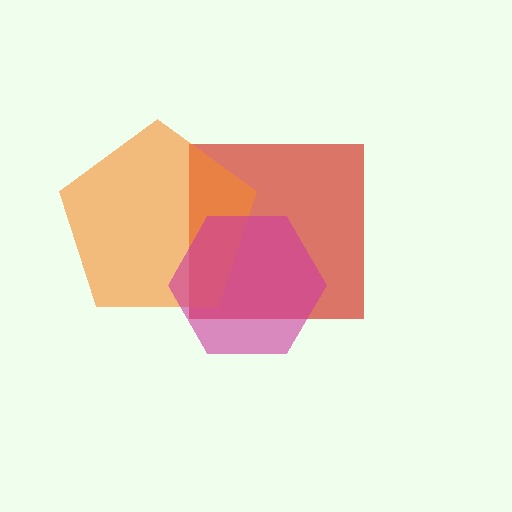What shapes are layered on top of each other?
The layered shapes are: a red square, an orange pentagon, a magenta hexagon.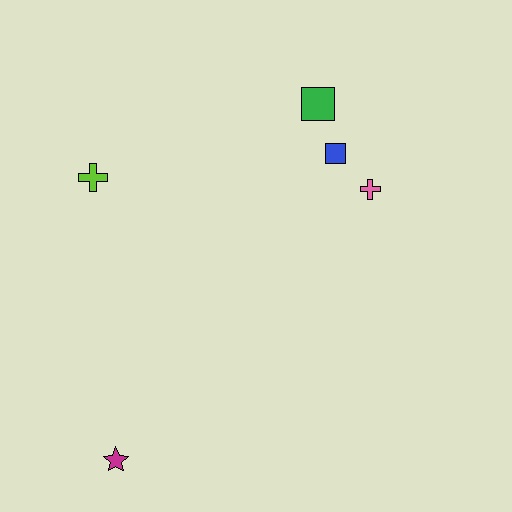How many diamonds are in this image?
There are no diamonds.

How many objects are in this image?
There are 5 objects.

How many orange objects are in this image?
There are no orange objects.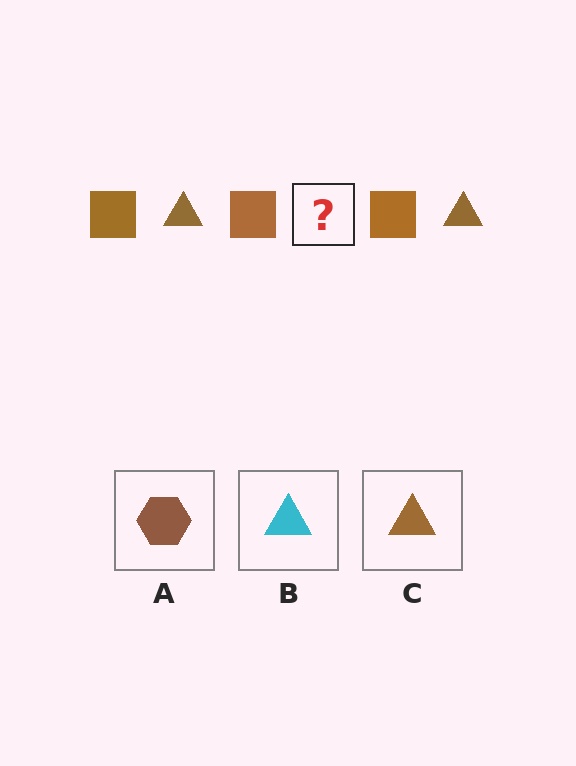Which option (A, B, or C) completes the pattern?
C.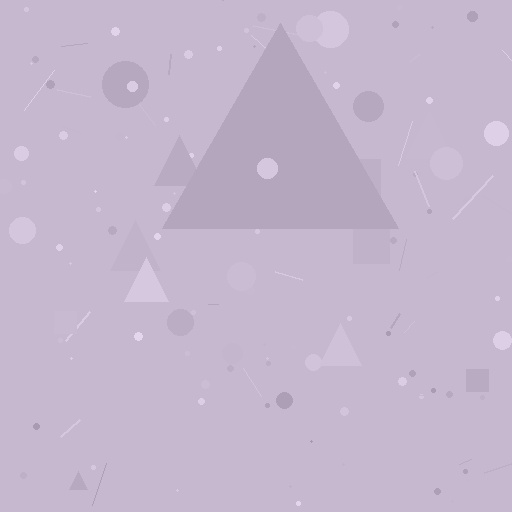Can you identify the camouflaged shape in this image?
The camouflaged shape is a triangle.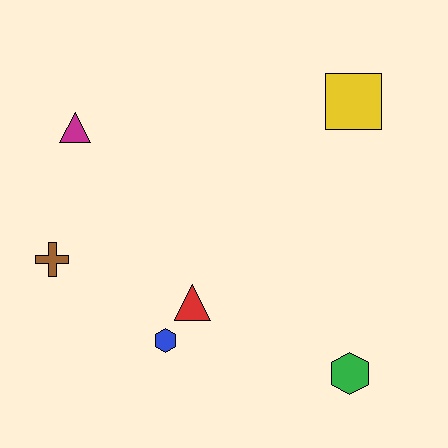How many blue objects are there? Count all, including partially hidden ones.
There is 1 blue object.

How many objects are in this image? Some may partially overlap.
There are 6 objects.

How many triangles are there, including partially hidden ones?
There are 2 triangles.